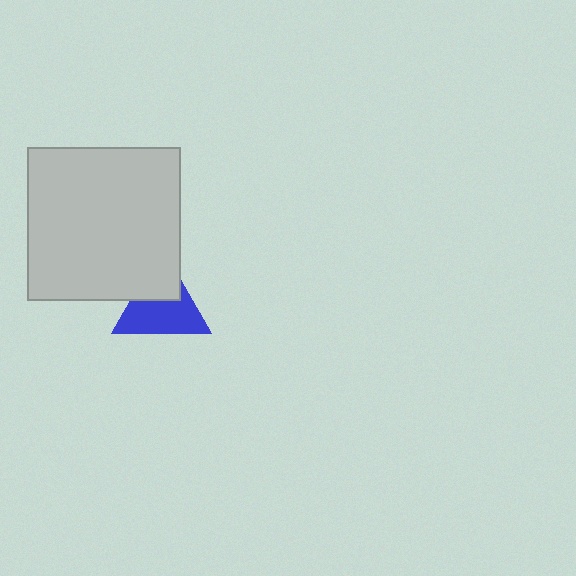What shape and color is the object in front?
The object in front is a light gray square.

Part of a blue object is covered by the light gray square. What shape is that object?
It is a triangle.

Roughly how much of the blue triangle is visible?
About half of it is visible (roughly 62%).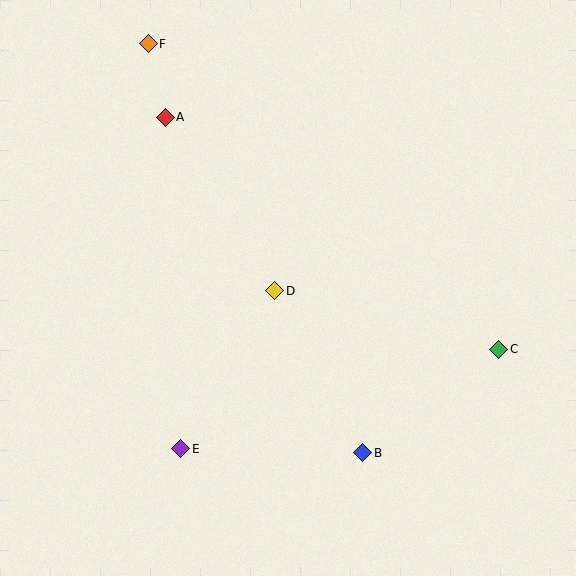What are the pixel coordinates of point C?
Point C is at (499, 349).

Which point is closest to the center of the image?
Point D at (275, 291) is closest to the center.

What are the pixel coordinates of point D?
Point D is at (275, 291).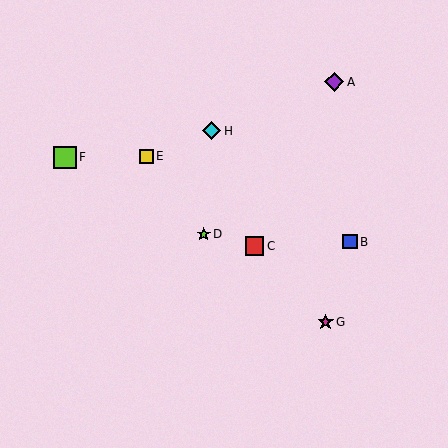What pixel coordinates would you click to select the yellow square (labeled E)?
Click at (146, 156) to select the yellow square E.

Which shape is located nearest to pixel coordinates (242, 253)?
The red square (labeled C) at (255, 246) is nearest to that location.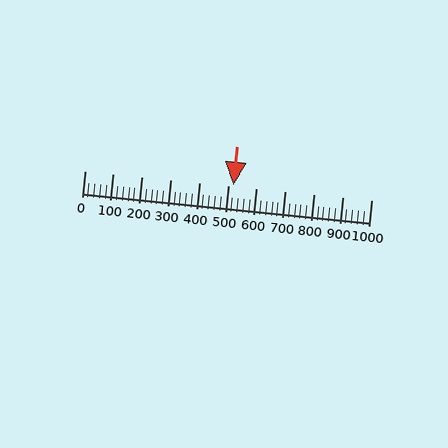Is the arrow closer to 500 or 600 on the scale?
The arrow is closer to 500.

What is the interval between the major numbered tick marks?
The major tick marks are spaced 100 units apart.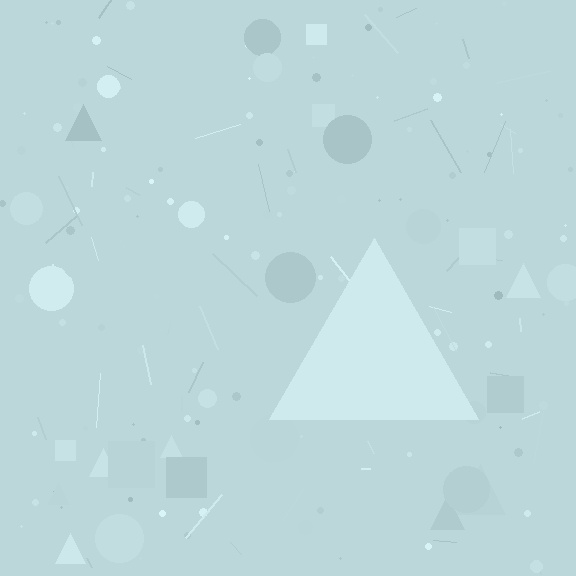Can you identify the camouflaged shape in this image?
The camouflaged shape is a triangle.